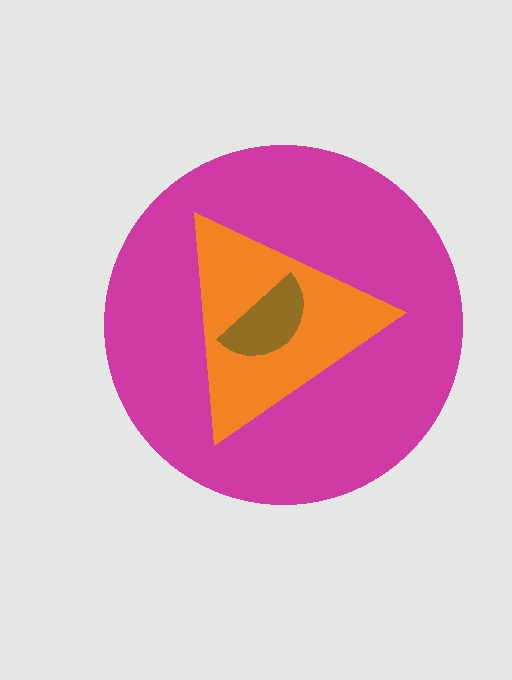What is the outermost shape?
The magenta circle.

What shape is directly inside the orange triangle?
The brown semicircle.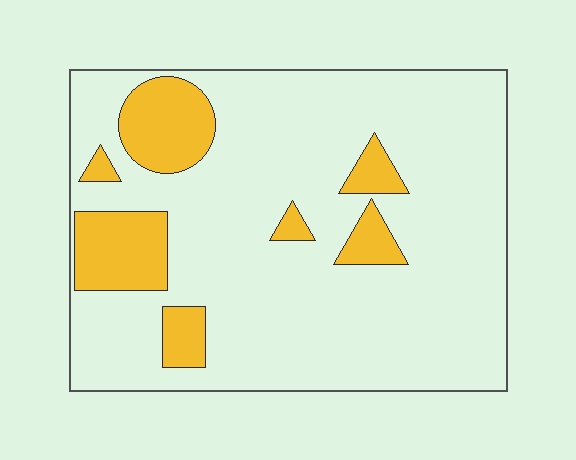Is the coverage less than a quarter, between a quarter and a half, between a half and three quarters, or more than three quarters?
Less than a quarter.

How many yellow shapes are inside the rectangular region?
7.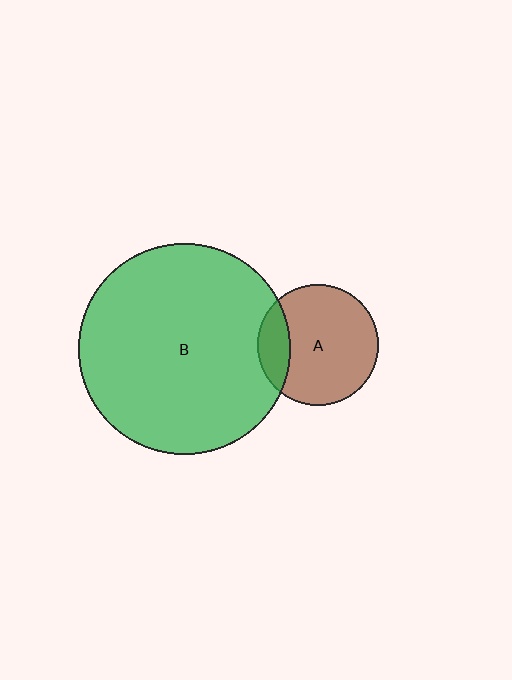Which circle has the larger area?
Circle B (green).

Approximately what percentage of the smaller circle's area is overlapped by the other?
Approximately 20%.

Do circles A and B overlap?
Yes.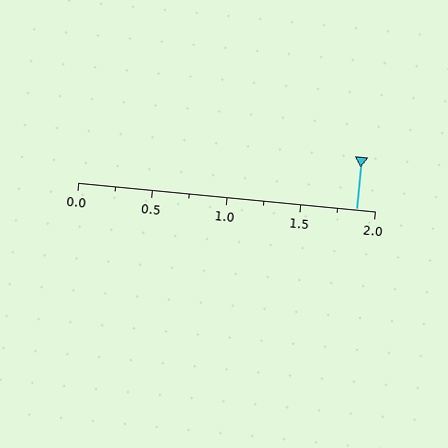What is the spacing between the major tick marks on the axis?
The major ticks are spaced 0.5 apart.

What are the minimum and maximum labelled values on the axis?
The axis runs from 0.0 to 2.0.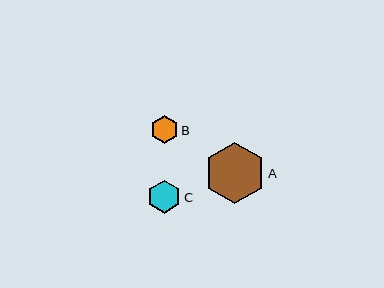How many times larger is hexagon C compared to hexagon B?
Hexagon C is approximately 1.2 times the size of hexagon B.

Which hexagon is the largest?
Hexagon A is the largest with a size of approximately 61 pixels.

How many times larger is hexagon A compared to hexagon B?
Hexagon A is approximately 2.2 times the size of hexagon B.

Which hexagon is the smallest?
Hexagon B is the smallest with a size of approximately 28 pixels.